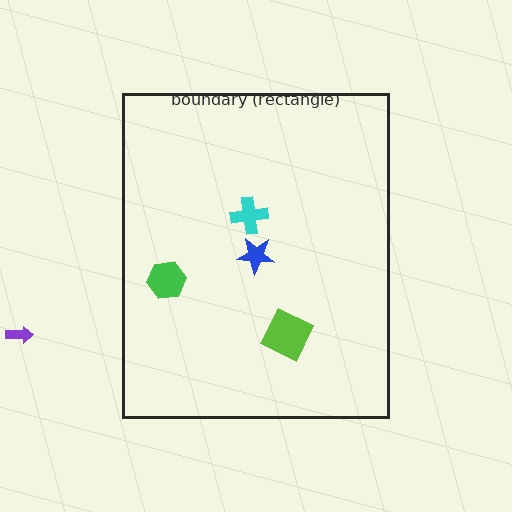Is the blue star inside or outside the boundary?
Inside.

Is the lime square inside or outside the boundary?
Inside.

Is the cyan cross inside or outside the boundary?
Inside.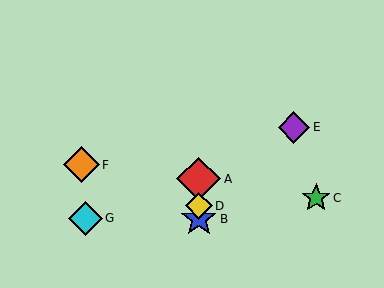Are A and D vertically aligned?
Yes, both are at x≈199.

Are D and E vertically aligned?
No, D is at x≈199 and E is at x≈294.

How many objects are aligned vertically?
3 objects (A, B, D) are aligned vertically.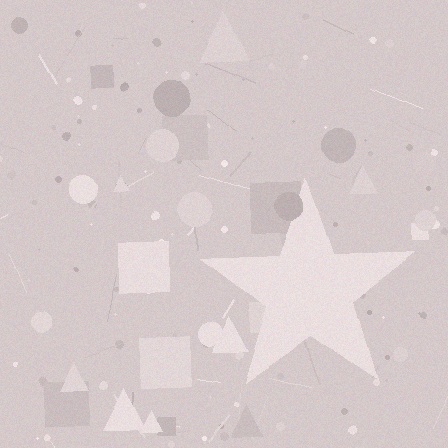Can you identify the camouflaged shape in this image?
The camouflaged shape is a star.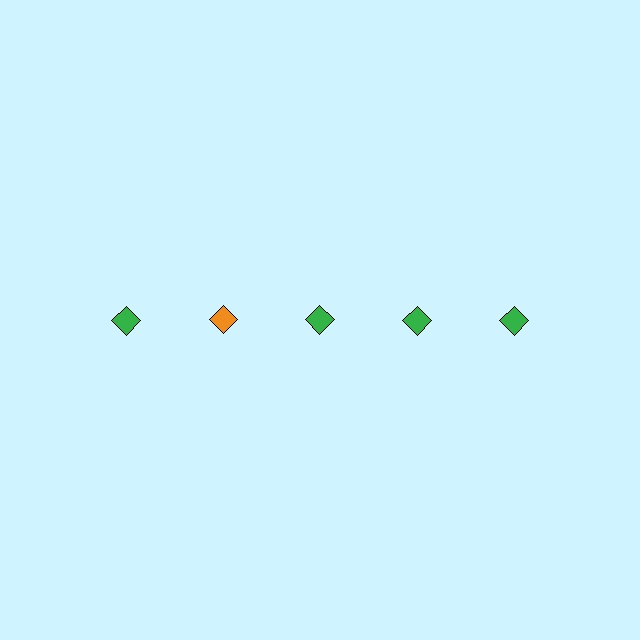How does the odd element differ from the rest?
It has a different color: orange instead of green.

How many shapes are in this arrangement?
There are 5 shapes arranged in a grid pattern.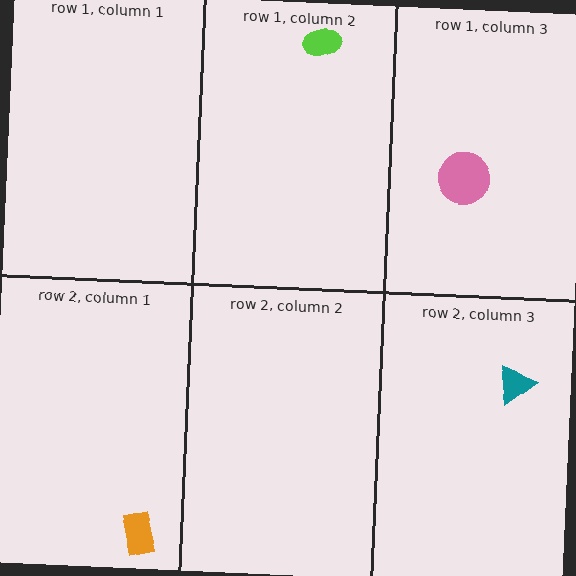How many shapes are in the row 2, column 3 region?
1.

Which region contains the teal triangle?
The row 2, column 3 region.